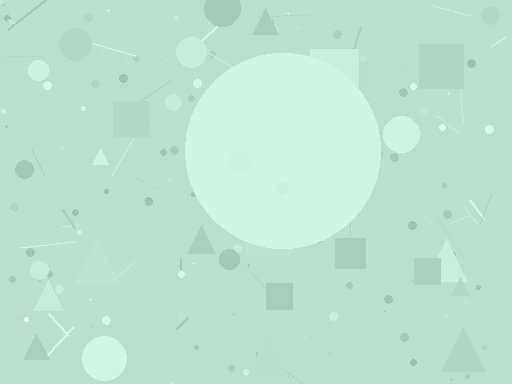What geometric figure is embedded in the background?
A circle is embedded in the background.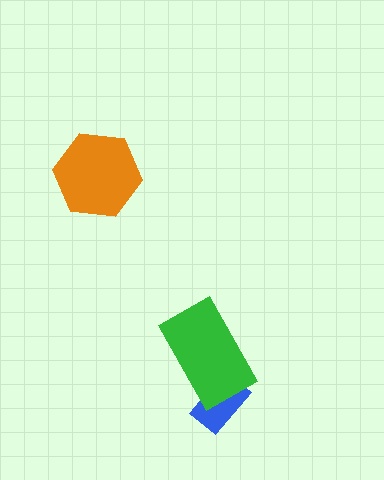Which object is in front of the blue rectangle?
The green rectangle is in front of the blue rectangle.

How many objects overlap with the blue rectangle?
1 object overlaps with the blue rectangle.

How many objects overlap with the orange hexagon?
0 objects overlap with the orange hexagon.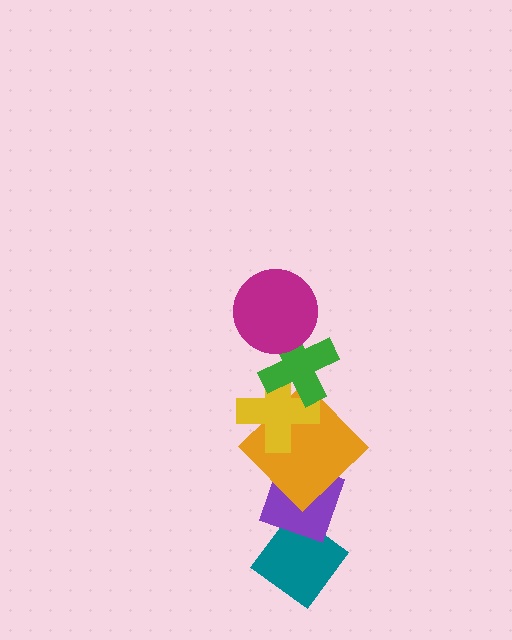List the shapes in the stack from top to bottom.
From top to bottom: the magenta circle, the green cross, the yellow cross, the orange diamond, the purple diamond, the teal diamond.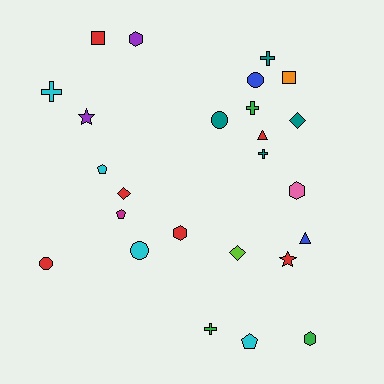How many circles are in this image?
There are 4 circles.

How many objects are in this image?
There are 25 objects.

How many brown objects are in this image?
There are no brown objects.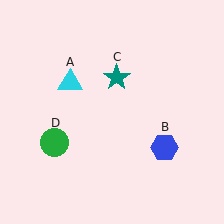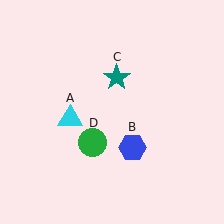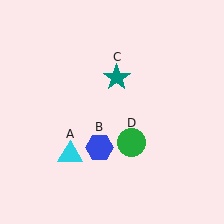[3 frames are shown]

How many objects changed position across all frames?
3 objects changed position: cyan triangle (object A), blue hexagon (object B), green circle (object D).